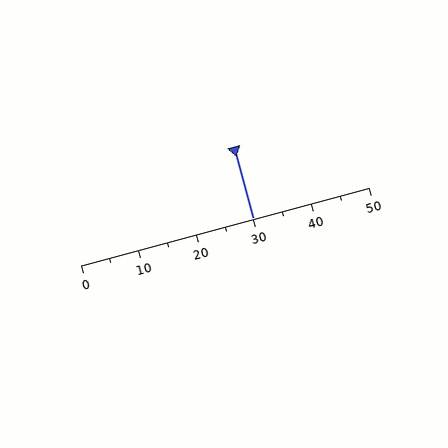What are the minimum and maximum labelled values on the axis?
The axis runs from 0 to 50.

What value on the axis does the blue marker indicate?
The marker indicates approximately 30.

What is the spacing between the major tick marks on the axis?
The major ticks are spaced 10 apart.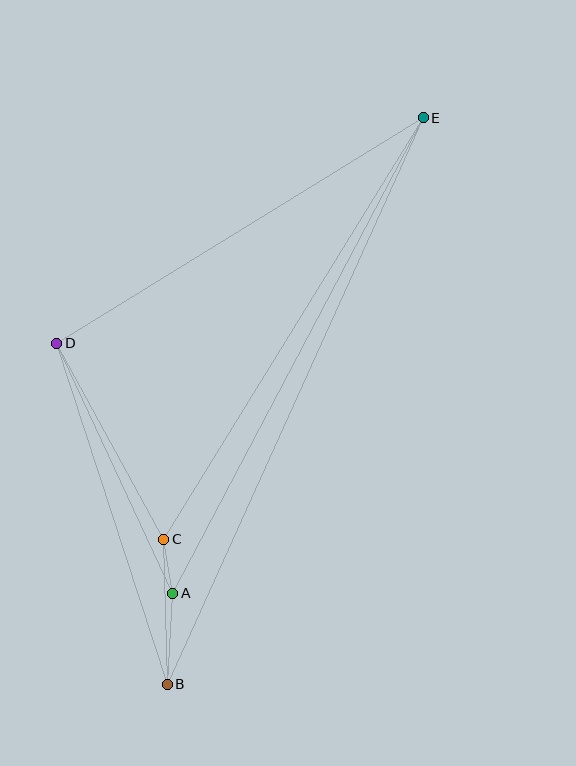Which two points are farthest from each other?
Points B and E are farthest from each other.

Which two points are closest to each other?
Points A and C are closest to each other.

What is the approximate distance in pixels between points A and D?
The distance between A and D is approximately 276 pixels.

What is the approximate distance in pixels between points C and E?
The distance between C and E is approximately 495 pixels.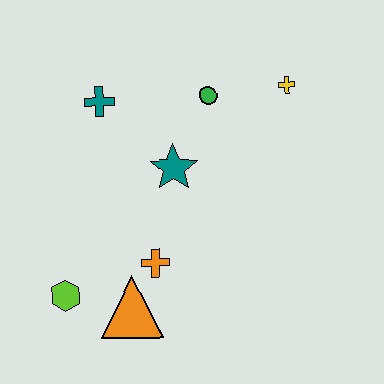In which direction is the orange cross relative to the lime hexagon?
The orange cross is to the right of the lime hexagon.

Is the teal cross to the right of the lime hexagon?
Yes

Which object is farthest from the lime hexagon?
The yellow cross is farthest from the lime hexagon.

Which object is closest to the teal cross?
The teal star is closest to the teal cross.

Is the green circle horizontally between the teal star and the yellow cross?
Yes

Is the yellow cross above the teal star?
Yes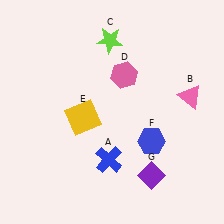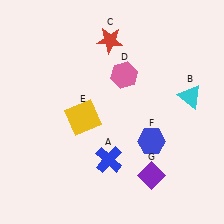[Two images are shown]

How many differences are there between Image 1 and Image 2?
There are 2 differences between the two images.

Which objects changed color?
B changed from pink to cyan. C changed from lime to red.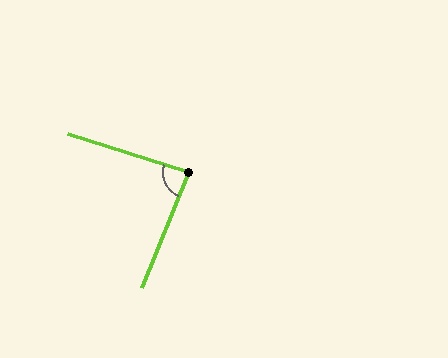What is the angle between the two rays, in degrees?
Approximately 86 degrees.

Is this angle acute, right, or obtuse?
It is approximately a right angle.